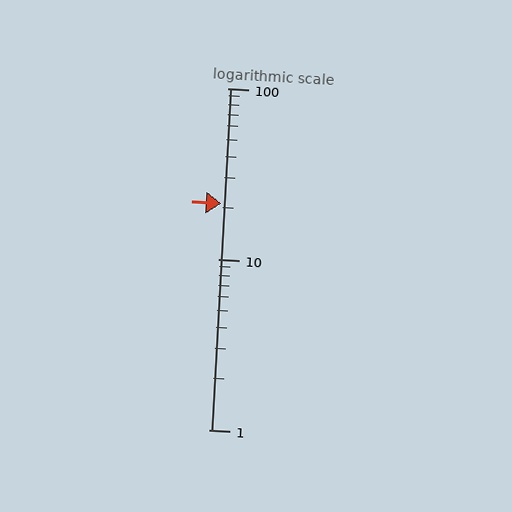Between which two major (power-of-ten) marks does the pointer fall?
The pointer is between 10 and 100.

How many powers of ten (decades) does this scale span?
The scale spans 2 decades, from 1 to 100.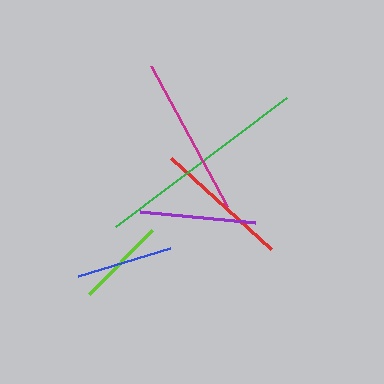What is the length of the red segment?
The red segment is approximately 135 pixels long.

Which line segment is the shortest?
The lime line is the shortest at approximately 90 pixels.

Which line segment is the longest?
The green line is the longest at approximately 215 pixels.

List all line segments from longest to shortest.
From longest to shortest: green, magenta, red, purple, blue, lime.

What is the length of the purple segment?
The purple segment is approximately 115 pixels long.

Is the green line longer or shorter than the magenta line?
The green line is longer than the magenta line.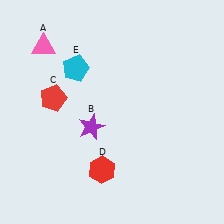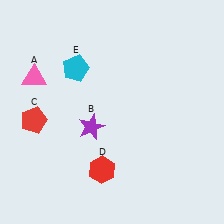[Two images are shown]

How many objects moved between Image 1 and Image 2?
2 objects moved between the two images.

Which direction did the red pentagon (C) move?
The red pentagon (C) moved down.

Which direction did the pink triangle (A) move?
The pink triangle (A) moved down.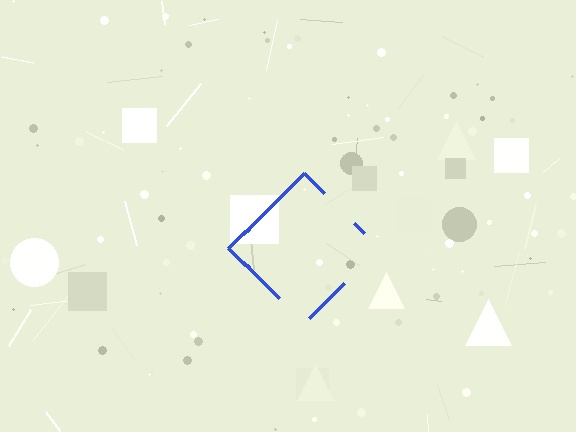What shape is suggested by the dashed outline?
The dashed outline suggests a diamond.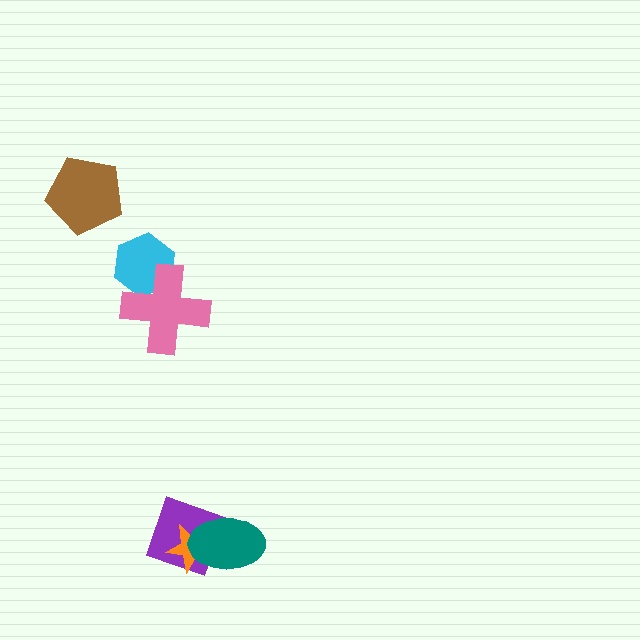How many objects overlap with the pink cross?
1 object overlaps with the pink cross.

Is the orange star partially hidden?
Yes, it is partially covered by another shape.